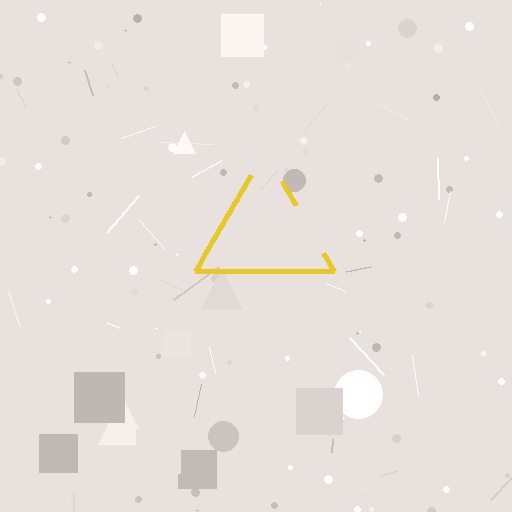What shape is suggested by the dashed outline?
The dashed outline suggests a triangle.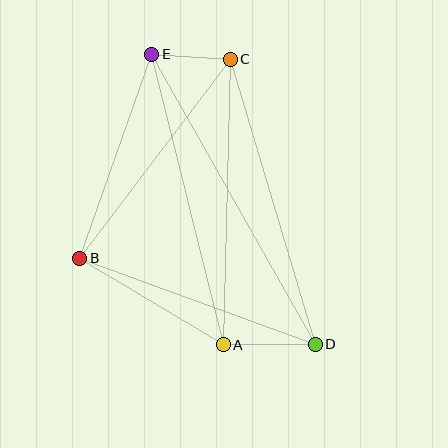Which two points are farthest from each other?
Points D and E are farthest from each other.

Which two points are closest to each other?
Points C and E are closest to each other.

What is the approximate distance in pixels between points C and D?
The distance between C and D is approximately 297 pixels.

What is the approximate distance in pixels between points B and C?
The distance between B and C is approximately 249 pixels.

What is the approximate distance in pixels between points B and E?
The distance between B and E is approximately 216 pixels.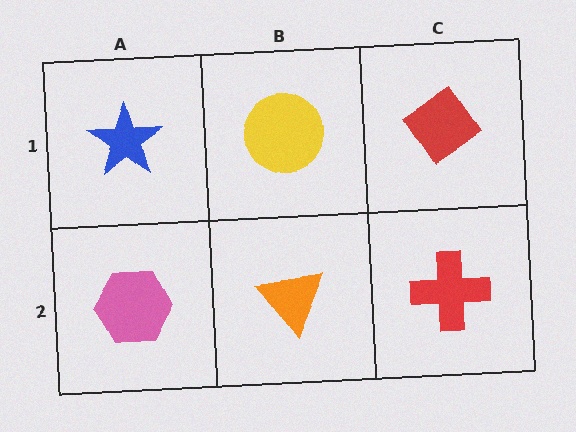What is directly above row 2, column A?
A blue star.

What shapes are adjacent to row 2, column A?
A blue star (row 1, column A), an orange triangle (row 2, column B).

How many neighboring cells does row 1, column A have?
2.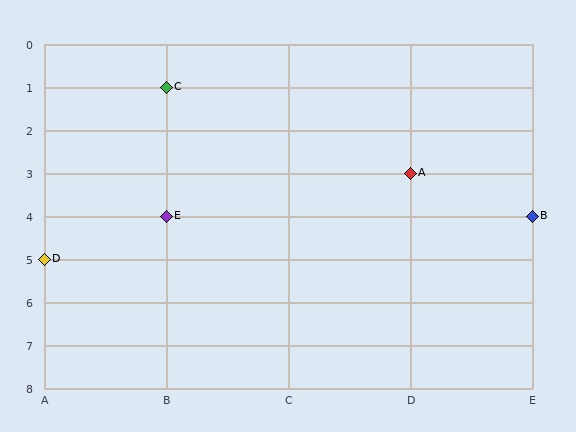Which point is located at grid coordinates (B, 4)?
Point E is at (B, 4).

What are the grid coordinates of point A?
Point A is at grid coordinates (D, 3).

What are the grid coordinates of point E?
Point E is at grid coordinates (B, 4).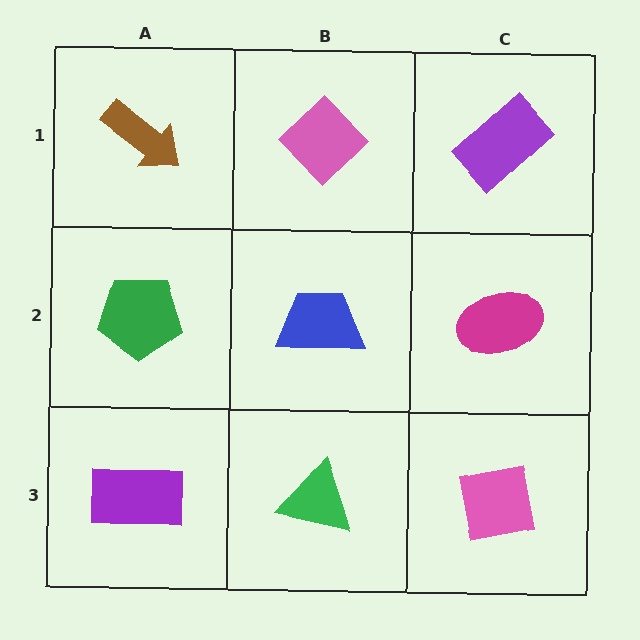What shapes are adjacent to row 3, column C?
A magenta ellipse (row 2, column C), a green triangle (row 3, column B).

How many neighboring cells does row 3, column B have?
3.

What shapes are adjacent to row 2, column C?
A purple rectangle (row 1, column C), a pink square (row 3, column C), a blue trapezoid (row 2, column B).